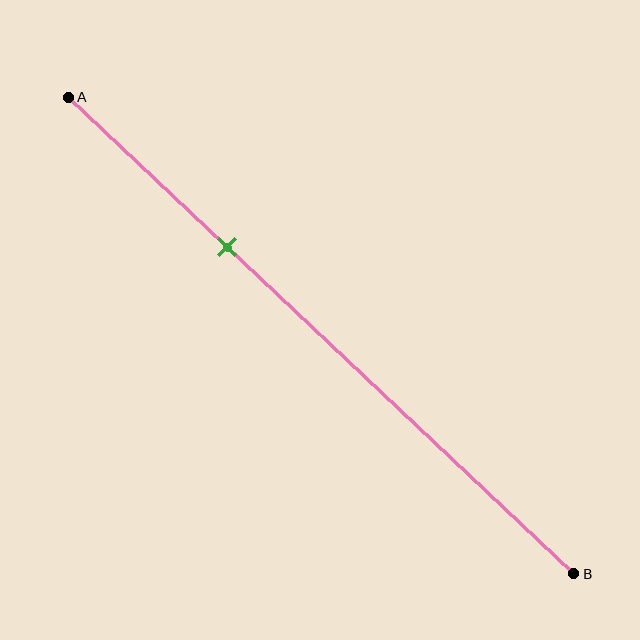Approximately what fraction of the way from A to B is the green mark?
The green mark is approximately 30% of the way from A to B.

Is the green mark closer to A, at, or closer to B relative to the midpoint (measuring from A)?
The green mark is closer to point A than the midpoint of segment AB.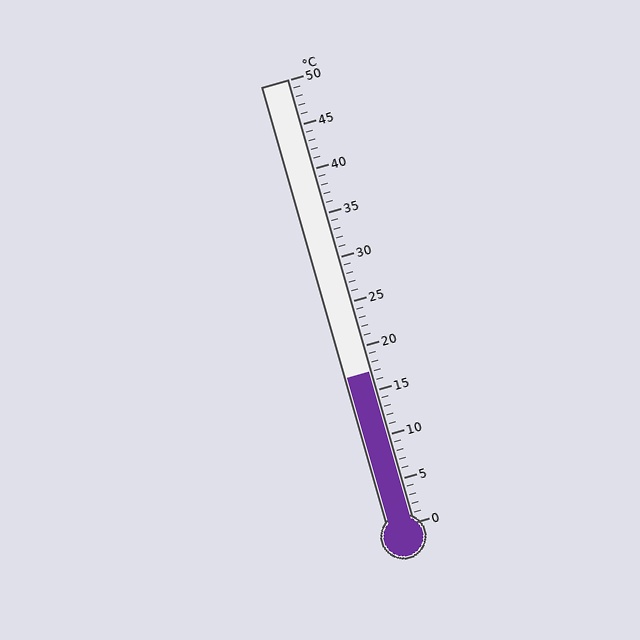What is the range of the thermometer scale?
The thermometer scale ranges from 0°C to 50°C.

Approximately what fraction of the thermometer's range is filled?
The thermometer is filled to approximately 35% of its range.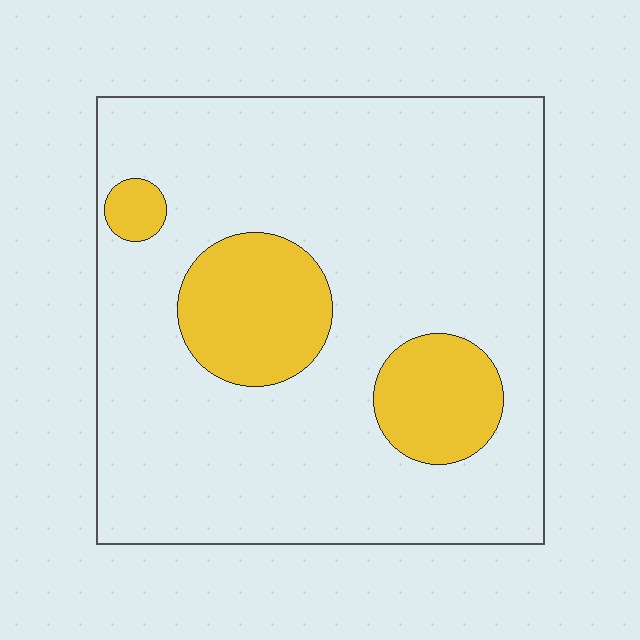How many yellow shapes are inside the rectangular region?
3.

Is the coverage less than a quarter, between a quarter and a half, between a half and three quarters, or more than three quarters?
Less than a quarter.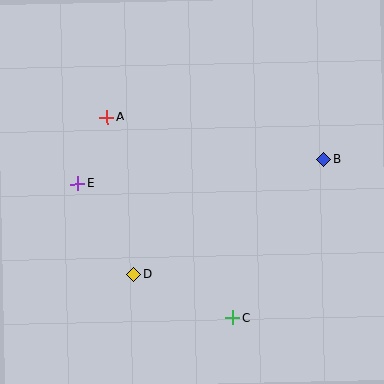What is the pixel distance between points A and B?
The distance between A and B is 221 pixels.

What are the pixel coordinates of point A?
Point A is at (107, 117).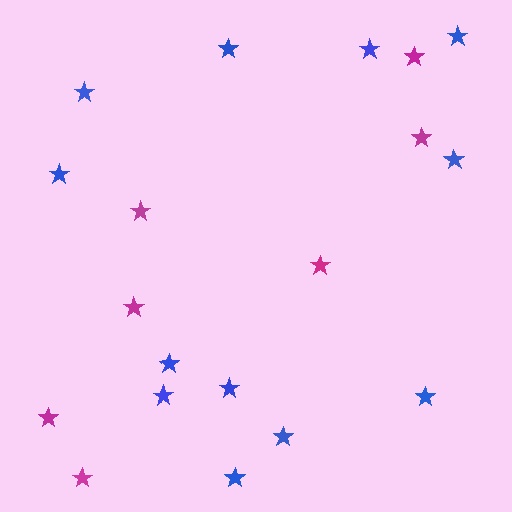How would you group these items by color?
There are 2 groups: one group of blue stars (12) and one group of magenta stars (7).